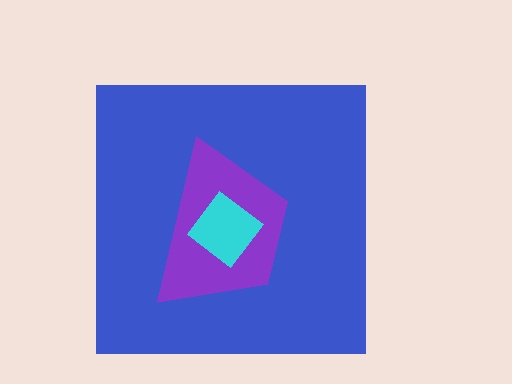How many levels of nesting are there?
3.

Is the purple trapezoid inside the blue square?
Yes.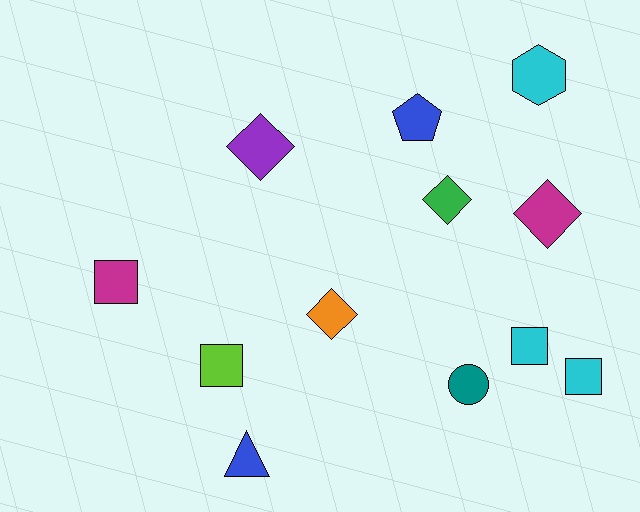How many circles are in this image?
There is 1 circle.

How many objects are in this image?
There are 12 objects.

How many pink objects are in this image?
There are no pink objects.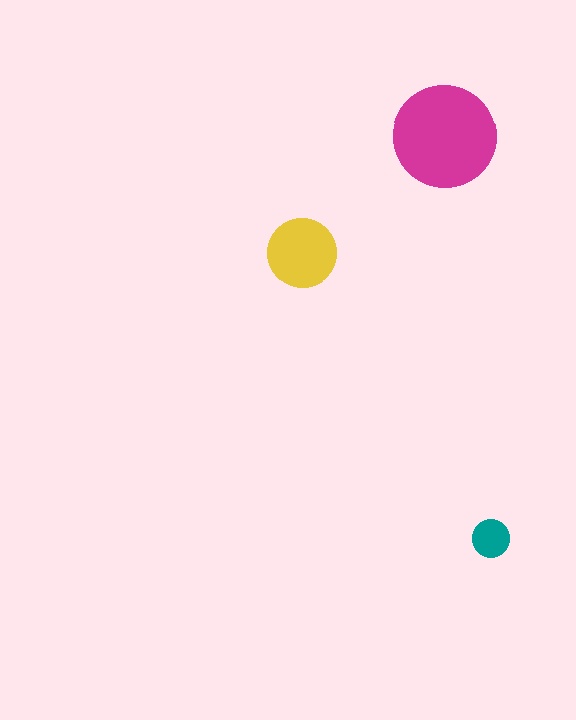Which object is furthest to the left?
The yellow circle is leftmost.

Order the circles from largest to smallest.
the magenta one, the yellow one, the teal one.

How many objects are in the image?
There are 3 objects in the image.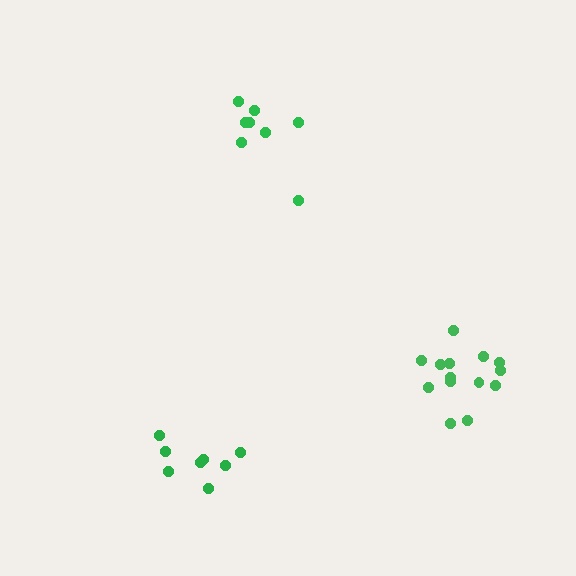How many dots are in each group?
Group 1: 8 dots, Group 2: 14 dots, Group 3: 8 dots (30 total).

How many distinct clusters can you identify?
There are 3 distinct clusters.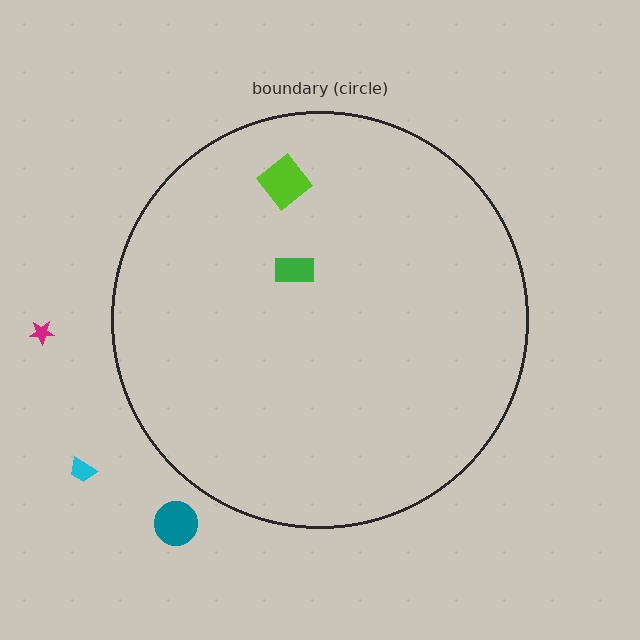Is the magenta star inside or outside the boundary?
Outside.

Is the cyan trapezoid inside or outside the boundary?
Outside.